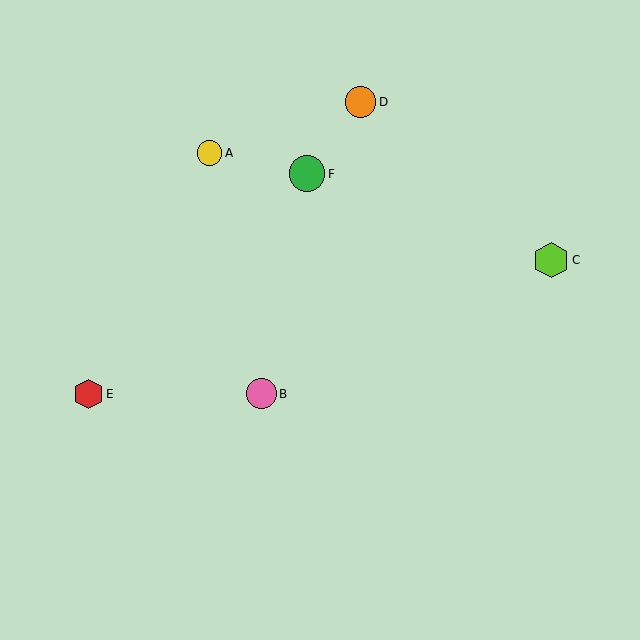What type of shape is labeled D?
Shape D is an orange circle.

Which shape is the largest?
The green circle (labeled F) is the largest.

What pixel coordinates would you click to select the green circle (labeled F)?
Click at (307, 174) to select the green circle F.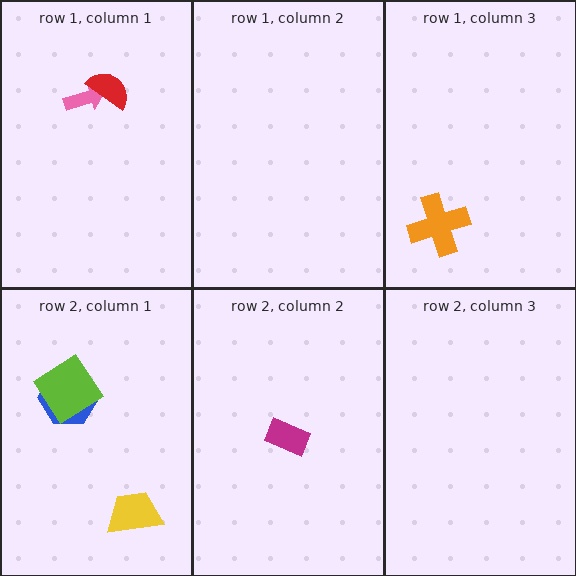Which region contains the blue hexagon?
The row 2, column 1 region.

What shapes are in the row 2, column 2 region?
The magenta rectangle.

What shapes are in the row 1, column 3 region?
The orange cross.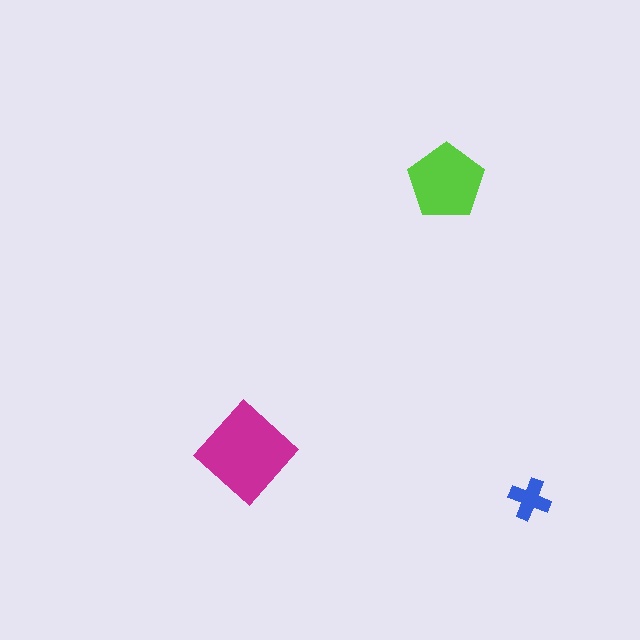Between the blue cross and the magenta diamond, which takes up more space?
The magenta diamond.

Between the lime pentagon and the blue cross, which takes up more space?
The lime pentagon.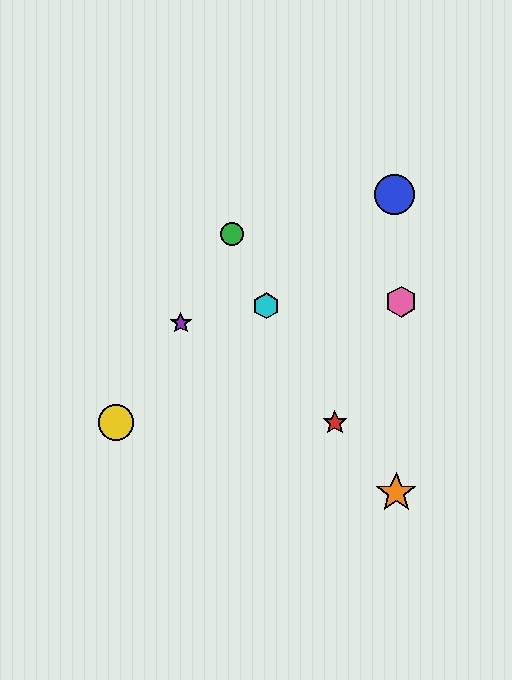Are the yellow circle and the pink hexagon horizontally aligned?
No, the yellow circle is at y≈423 and the pink hexagon is at y≈302.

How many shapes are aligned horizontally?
2 shapes (the red star, the yellow circle) are aligned horizontally.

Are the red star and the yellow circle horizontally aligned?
Yes, both are at y≈423.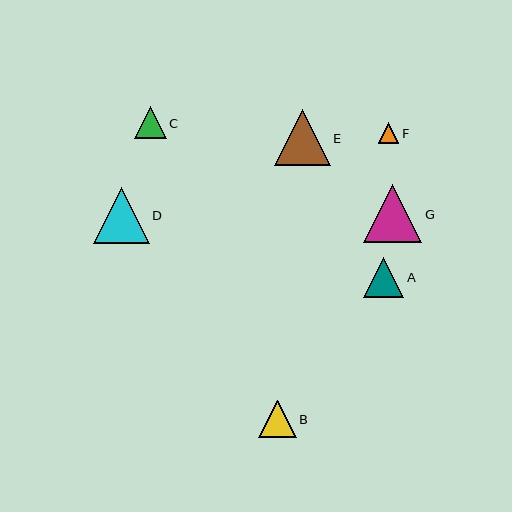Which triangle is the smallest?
Triangle F is the smallest with a size of approximately 21 pixels.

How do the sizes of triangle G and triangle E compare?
Triangle G and triangle E are approximately the same size.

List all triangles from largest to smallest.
From largest to smallest: G, E, D, A, B, C, F.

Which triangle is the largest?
Triangle G is the largest with a size of approximately 58 pixels.